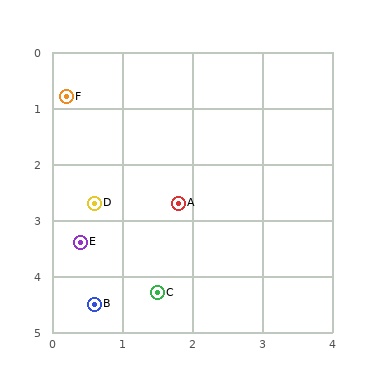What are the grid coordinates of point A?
Point A is at approximately (1.8, 2.7).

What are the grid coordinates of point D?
Point D is at approximately (0.6, 2.7).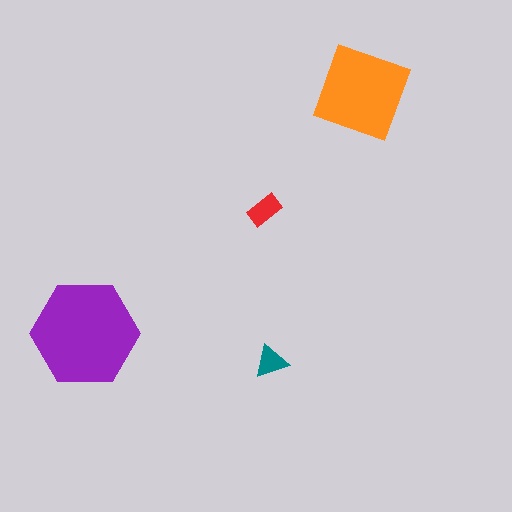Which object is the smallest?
The teal triangle.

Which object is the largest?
The purple hexagon.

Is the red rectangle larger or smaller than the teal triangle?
Larger.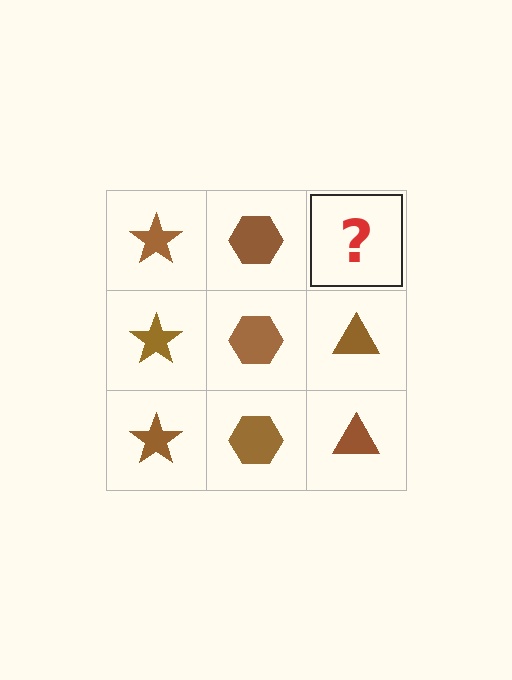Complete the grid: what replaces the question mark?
The question mark should be replaced with a brown triangle.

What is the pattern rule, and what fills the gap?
The rule is that each column has a consistent shape. The gap should be filled with a brown triangle.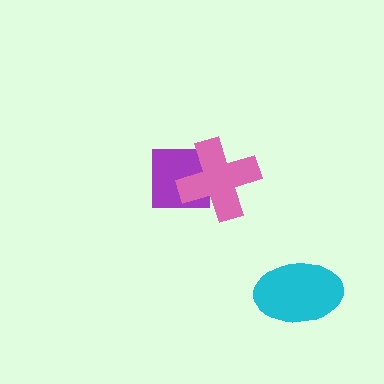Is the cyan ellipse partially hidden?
No, no other shape covers it.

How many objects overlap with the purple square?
1 object overlaps with the purple square.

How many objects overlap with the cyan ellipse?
0 objects overlap with the cyan ellipse.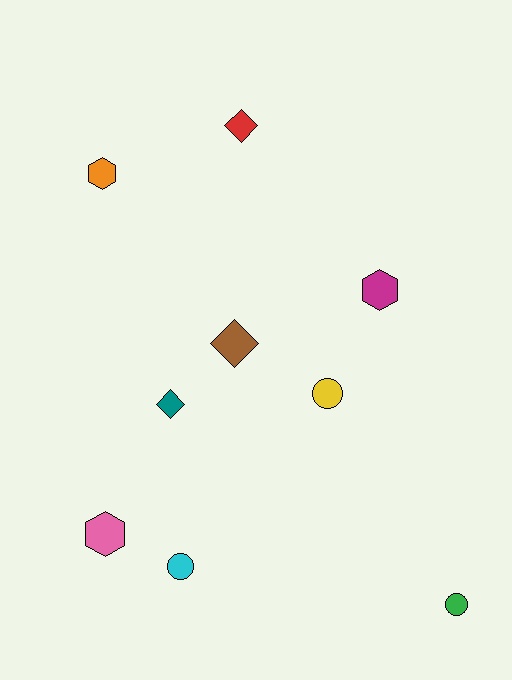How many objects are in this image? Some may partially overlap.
There are 9 objects.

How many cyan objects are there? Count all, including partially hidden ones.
There is 1 cyan object.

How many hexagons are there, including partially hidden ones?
There are 3 hexagons.